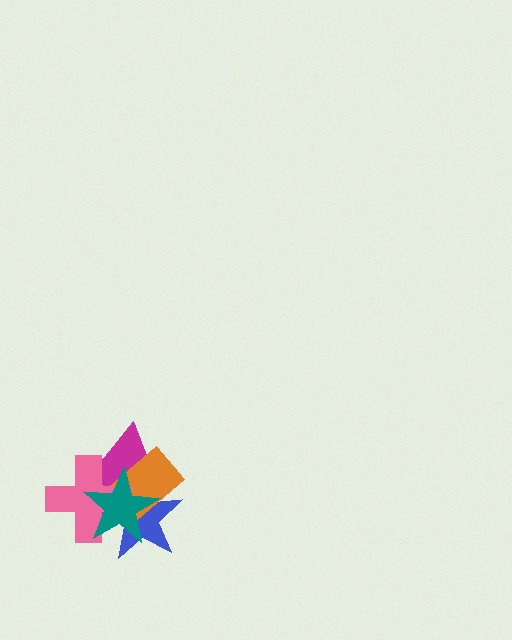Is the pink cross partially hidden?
Yes, it is partially covered by another shape.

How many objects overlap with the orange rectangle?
4 objects overlap with the orange rectangle.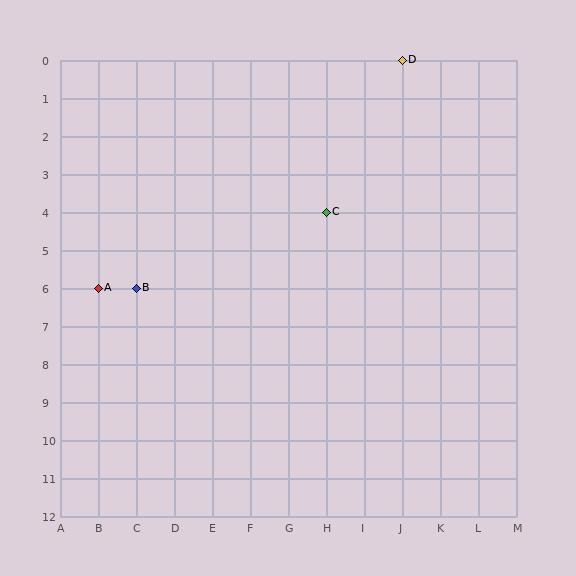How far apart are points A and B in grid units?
Points A and B are 1 column apart.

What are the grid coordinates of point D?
Point D is at grid coordinates (J, 0).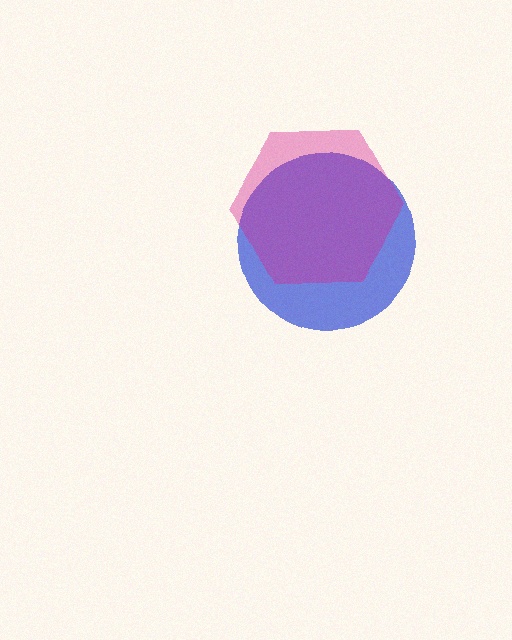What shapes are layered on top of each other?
The layered shapes are: a blue circle, a magenta hexagon.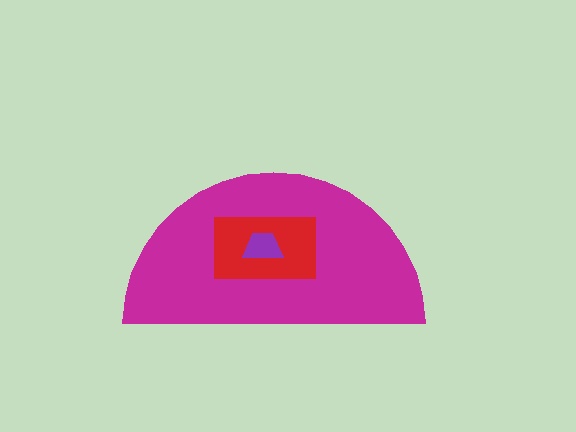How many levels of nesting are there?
3.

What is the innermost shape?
The purple trapezoid.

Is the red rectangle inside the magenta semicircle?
Yes.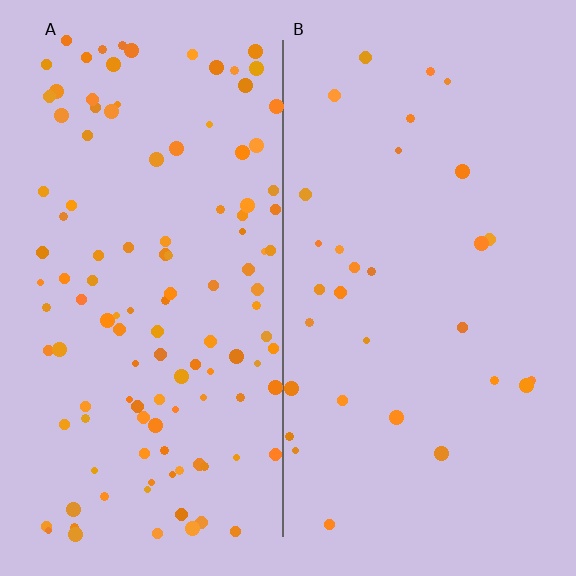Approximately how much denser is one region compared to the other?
Approximately 3.8× — region A over region B.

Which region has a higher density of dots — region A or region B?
A (the left).